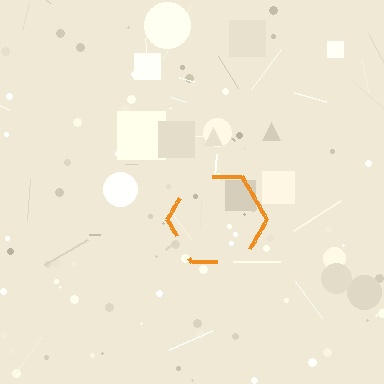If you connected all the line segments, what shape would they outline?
They would outline a hexagon.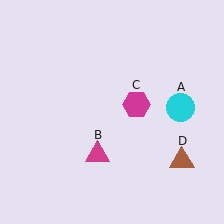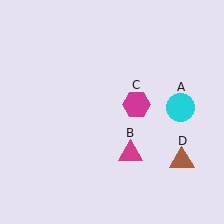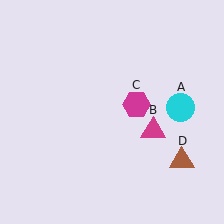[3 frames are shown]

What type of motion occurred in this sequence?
The magenta triangle (object B) rotated counterclockwise around the center of the scene.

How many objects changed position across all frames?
1 object changed position: magenta triangle (object B).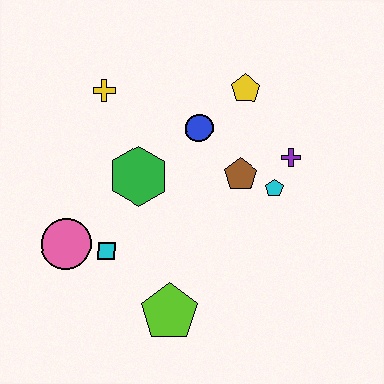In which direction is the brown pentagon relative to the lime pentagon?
The brown pentagon is above the lime pentagon.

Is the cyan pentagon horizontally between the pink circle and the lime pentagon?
No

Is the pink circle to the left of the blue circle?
Yes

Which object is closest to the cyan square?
The pink circle is closest to the cyan square.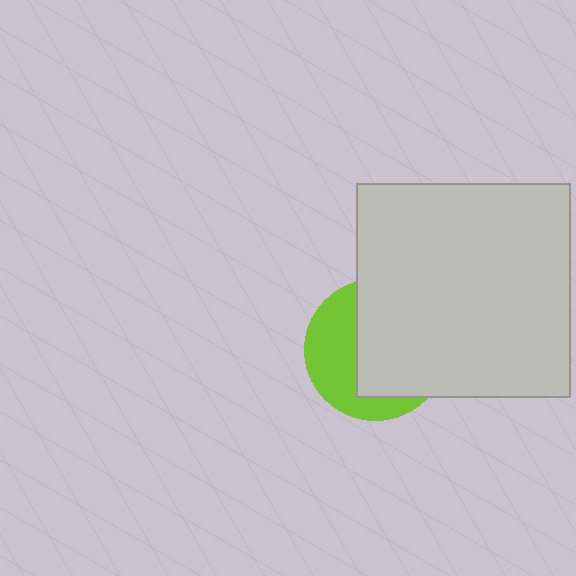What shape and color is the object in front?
The object in front is a light gray square.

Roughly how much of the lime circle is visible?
A small part of it is visible (roughly 41%).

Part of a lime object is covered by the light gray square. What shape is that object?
It is a circle.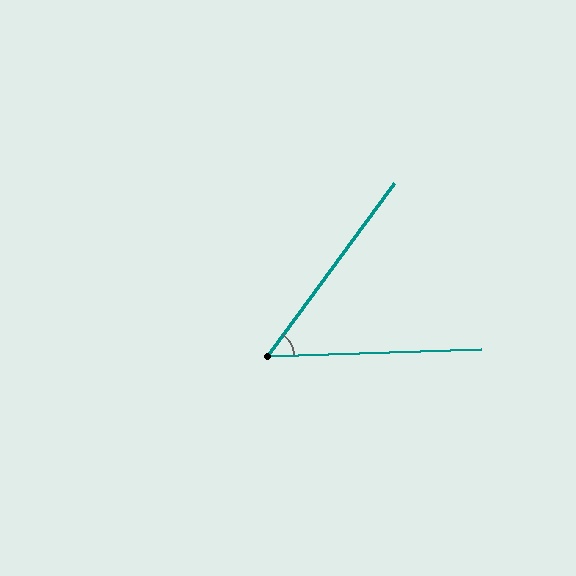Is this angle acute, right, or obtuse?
It is acute.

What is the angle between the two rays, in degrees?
Approximately 52 degrees.